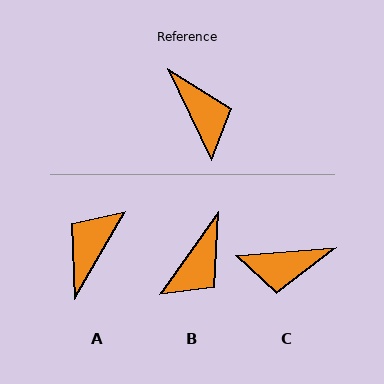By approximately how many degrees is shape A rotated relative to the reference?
Approximately 124 degrees counter-clockwise.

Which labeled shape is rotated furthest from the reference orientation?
A, about 124 degrees away.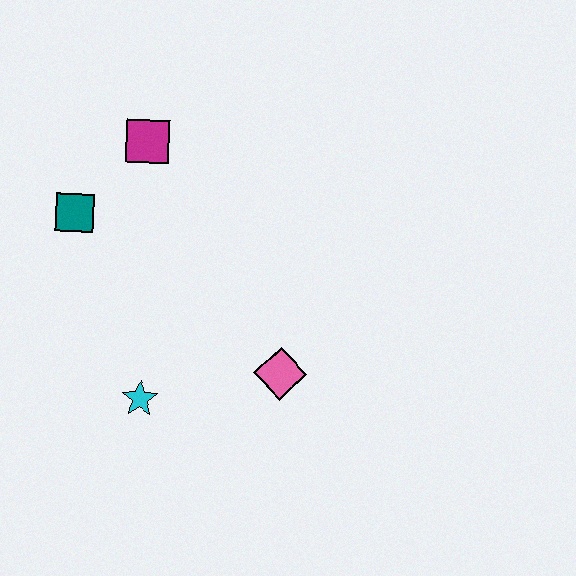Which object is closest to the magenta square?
The teal square is closest to the magenta square.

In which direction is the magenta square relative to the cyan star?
The magenta square is above the cyan star.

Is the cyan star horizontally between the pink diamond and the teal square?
Yes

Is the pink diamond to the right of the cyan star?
Yes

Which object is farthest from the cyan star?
The magenta square is farthest from the cyan star.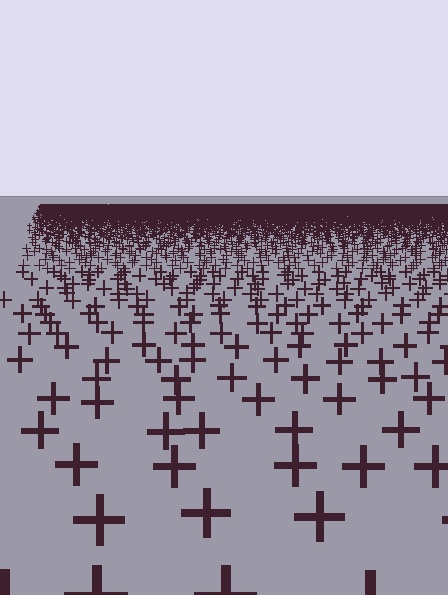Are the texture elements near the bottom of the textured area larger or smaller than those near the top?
Larger. Near the bottom, elements are closer to the viewer and appear at a bigger on-screen size.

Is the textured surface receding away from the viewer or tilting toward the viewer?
The surface is receding away from the viewer. Texture elements get smaller and denser toward the top.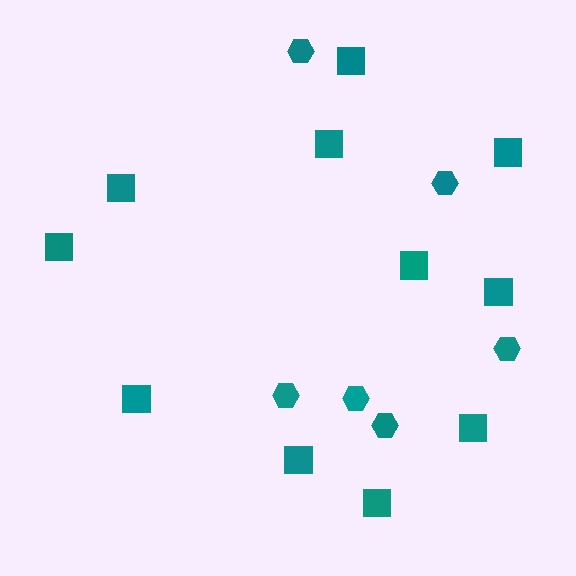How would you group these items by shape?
There are 2 groups: one group of hexagons (6) and one group of squares (11).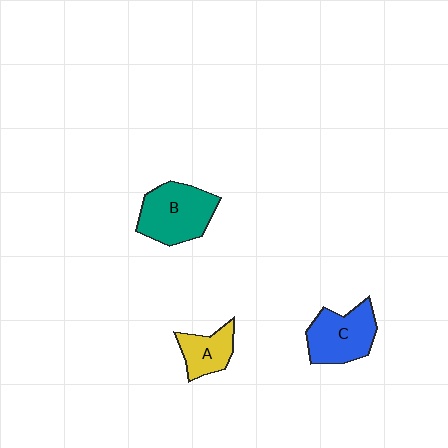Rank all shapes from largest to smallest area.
From largest to smallest: B (teal), C (blue), A (yellow).